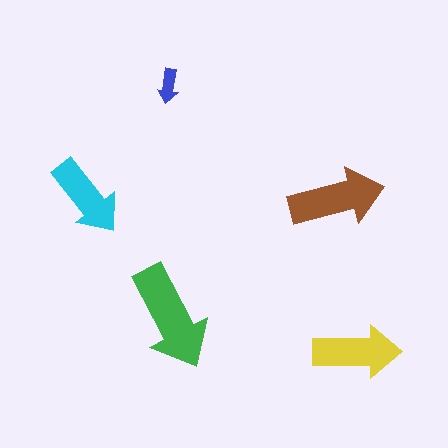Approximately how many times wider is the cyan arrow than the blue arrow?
About 2.5 times wider.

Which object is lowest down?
The yellow arrow is bottommost.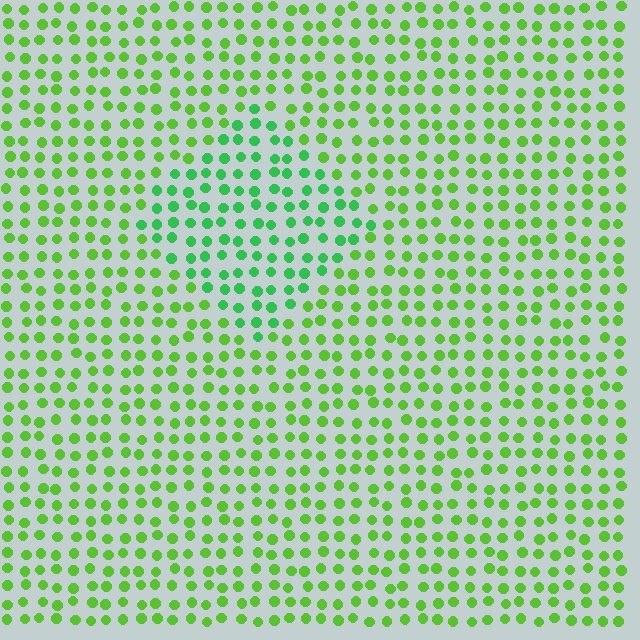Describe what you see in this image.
The image is filled with small lime elements in a uniform arrangement. A diamond-shaped region is visible where the elements are tinted to a slightly different hue, forming a subtle color boundary.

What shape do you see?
I see a diamond.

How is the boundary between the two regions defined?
The boundary is defined purely by a slight shift in hue (about 30 degrees). Spacing, size, and orientation are identical on both sides.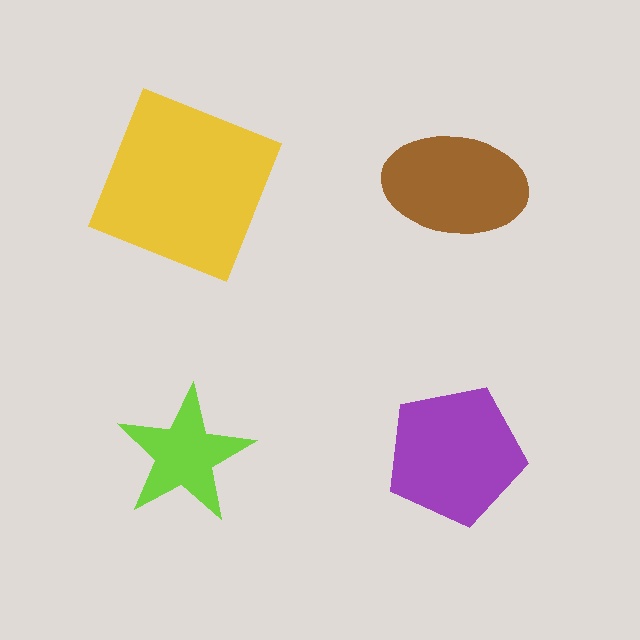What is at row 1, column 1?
A yellow square.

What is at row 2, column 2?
A purple pentagon.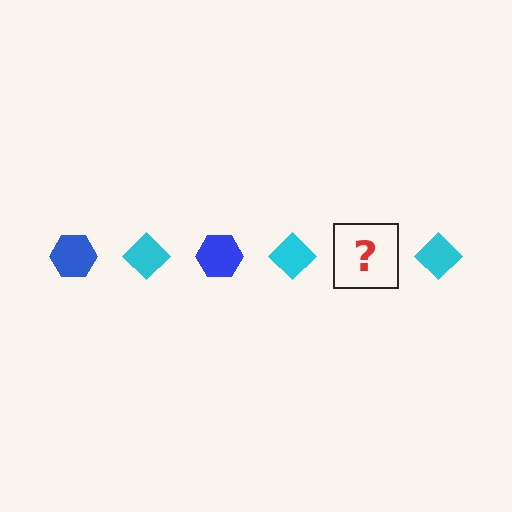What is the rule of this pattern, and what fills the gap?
The rule is that the pattern alternates between blue hexagon and cyan diamond. The gap should be filled with a blue hexagon.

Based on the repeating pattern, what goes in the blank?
The blank should be a blue hexagon.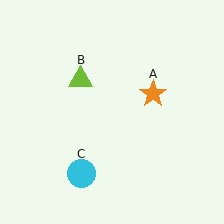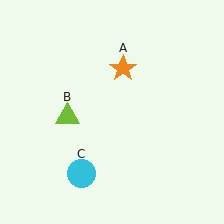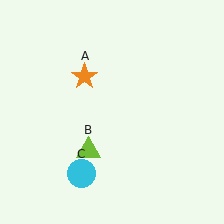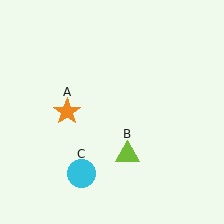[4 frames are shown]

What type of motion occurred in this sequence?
The orange star (object A), lime triangle (object B) rotated counterclockwise around the center of the scene.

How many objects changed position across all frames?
2 objects changed position: orange star (object A), lime triangle (object B).